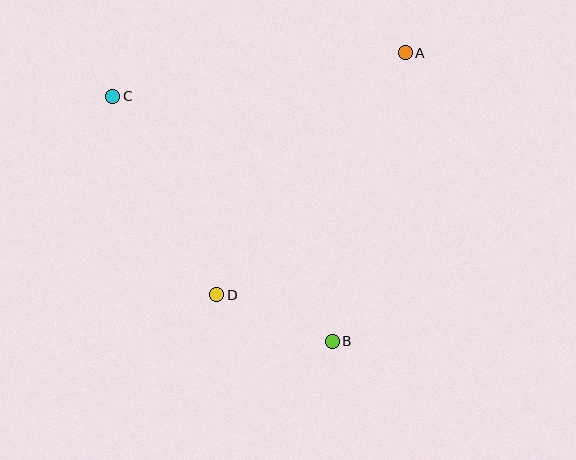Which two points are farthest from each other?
Points B and C are farthest from each other.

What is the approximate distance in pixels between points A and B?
The distance between A and B is approximately 298 pixels.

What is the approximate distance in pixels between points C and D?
The distance between C and D is approximately 224 pixels.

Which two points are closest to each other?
Points B and D are closest to each other.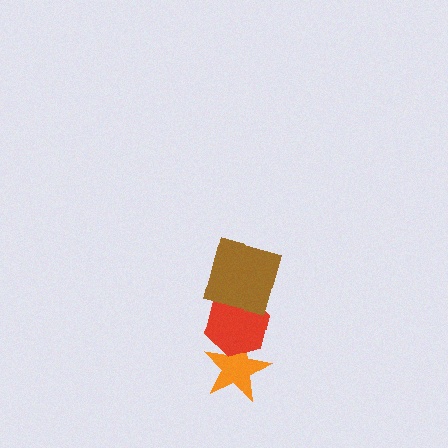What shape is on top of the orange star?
The red hexagon is on top of the orange star.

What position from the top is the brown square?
The brown square is 1st from the top.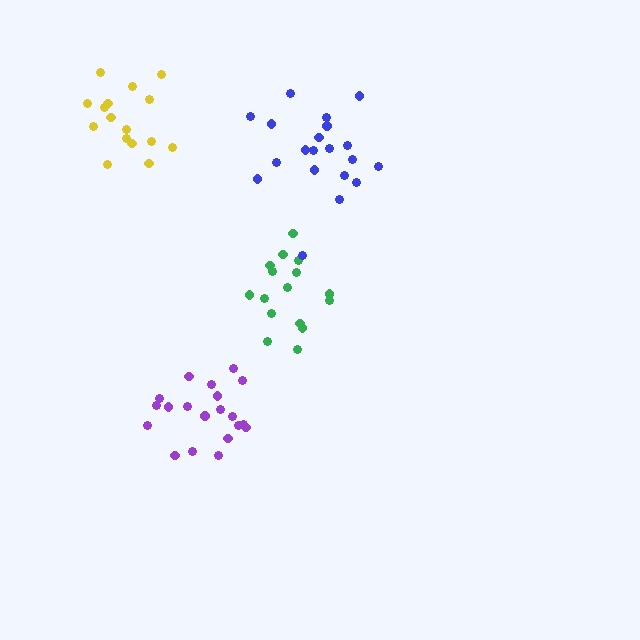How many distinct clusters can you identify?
There are 4 distinct clusters.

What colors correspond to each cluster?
The clusters are colored: green, yellow, purple, blue.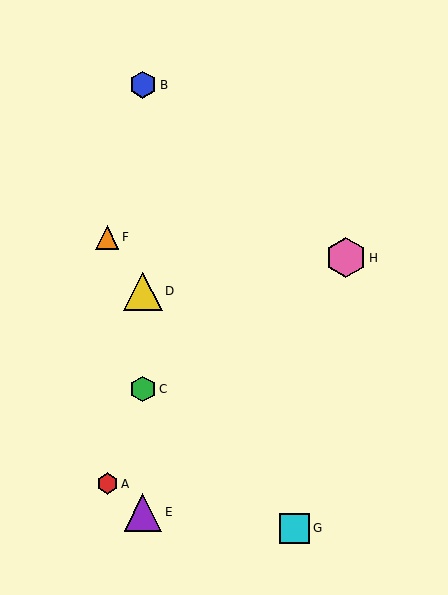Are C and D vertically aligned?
Yes, both are at x≈143.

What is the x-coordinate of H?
Object H is at x≈346.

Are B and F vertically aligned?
No, B is at x≈143 and F is at x≈107.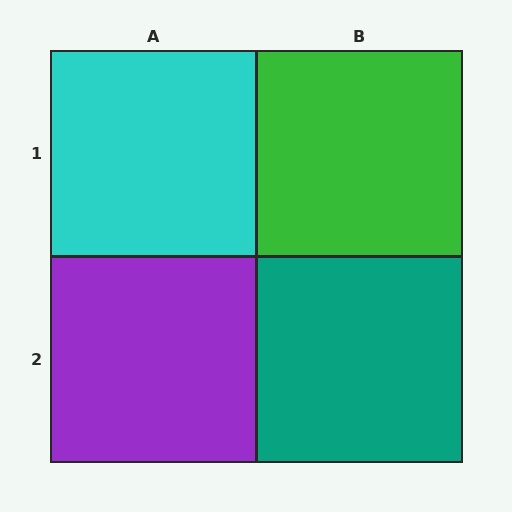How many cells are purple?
1 cell is purple.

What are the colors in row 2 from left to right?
Purple, teal.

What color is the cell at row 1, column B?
Green.